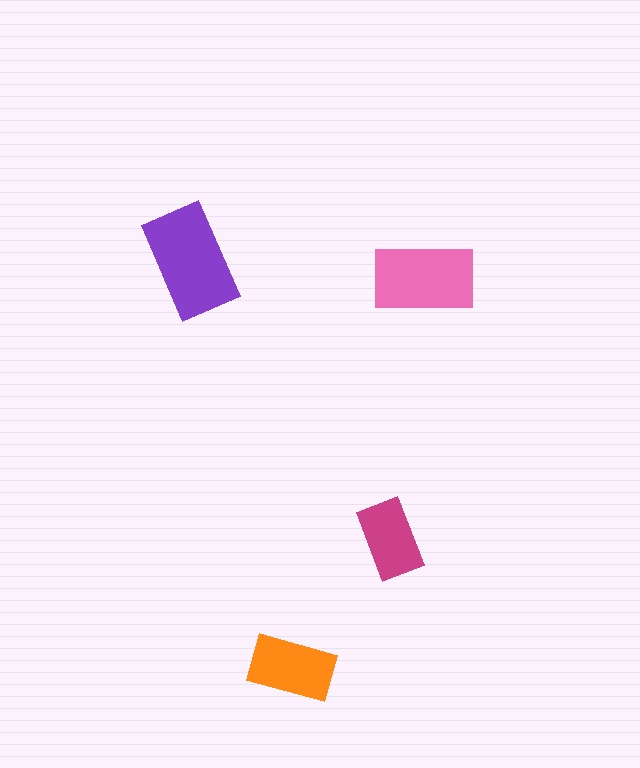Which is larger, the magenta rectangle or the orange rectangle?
The orange one.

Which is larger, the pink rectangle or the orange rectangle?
The pink one.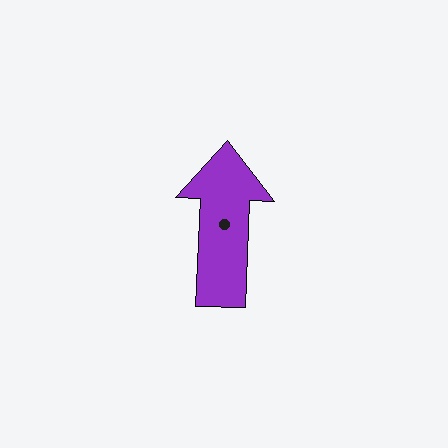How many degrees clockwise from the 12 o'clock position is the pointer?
Approximately 2 degrees.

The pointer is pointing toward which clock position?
Roughly 12 o'clock.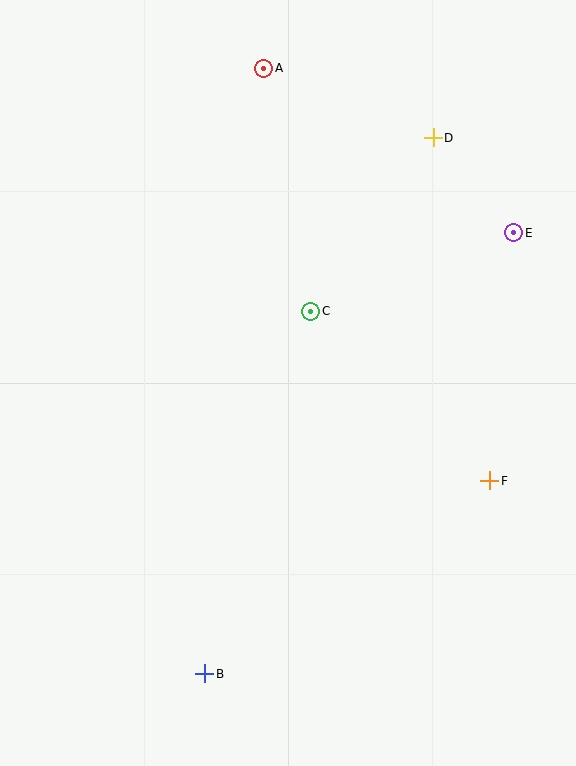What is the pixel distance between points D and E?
The distance between D and E is 125 pixels.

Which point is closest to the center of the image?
Point C at (311, 311) is closest to the center.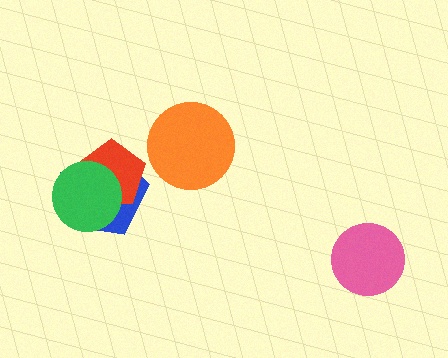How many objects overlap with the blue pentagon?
2 objects overlap with the blue pentagon.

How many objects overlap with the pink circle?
0 objects overlap with the pink circle.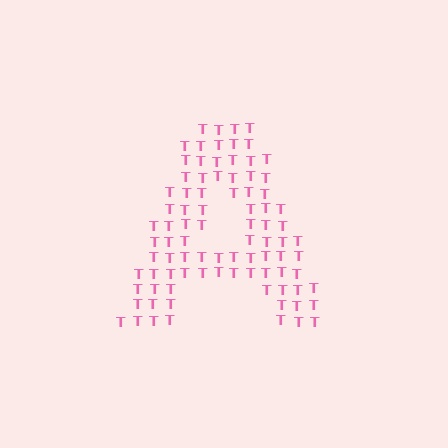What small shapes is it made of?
It is made of small letter T's.